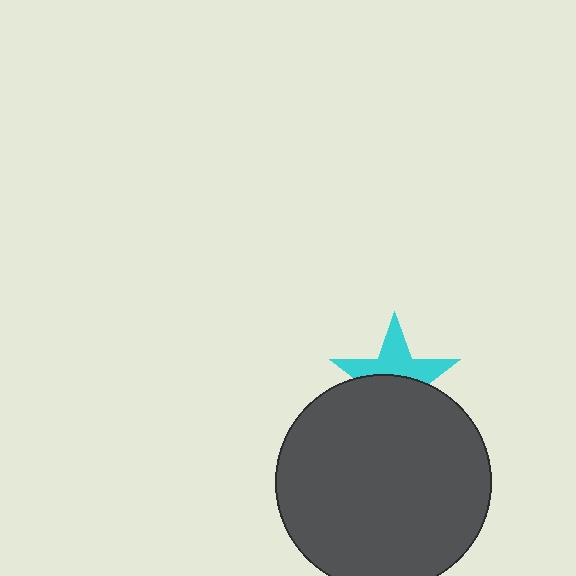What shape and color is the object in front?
The object in front is a dark gray circle.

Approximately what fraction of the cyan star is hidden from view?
Roughly 52% of the cyan star is hidden behind the dark gray circle.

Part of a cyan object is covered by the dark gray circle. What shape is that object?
It is a star.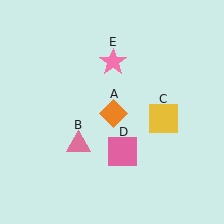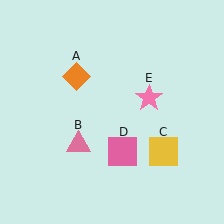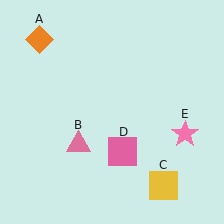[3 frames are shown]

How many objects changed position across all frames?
3 objects changed position: orange diamond (object A), yellow square (object C), pink star (object E).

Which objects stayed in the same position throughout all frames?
Pink triangle (object B) and pink square (object D) remained stationary.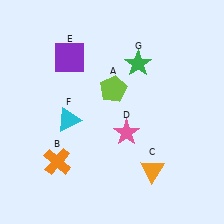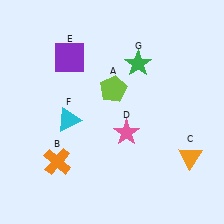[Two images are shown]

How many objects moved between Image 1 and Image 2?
1 object moved between the two images.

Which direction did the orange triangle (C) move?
The orange triangle (C) moved right.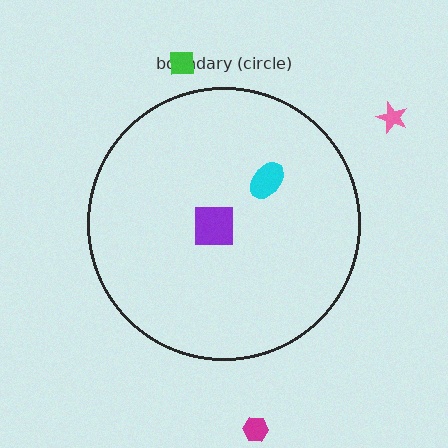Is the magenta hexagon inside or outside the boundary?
Outside.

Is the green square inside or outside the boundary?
Outside.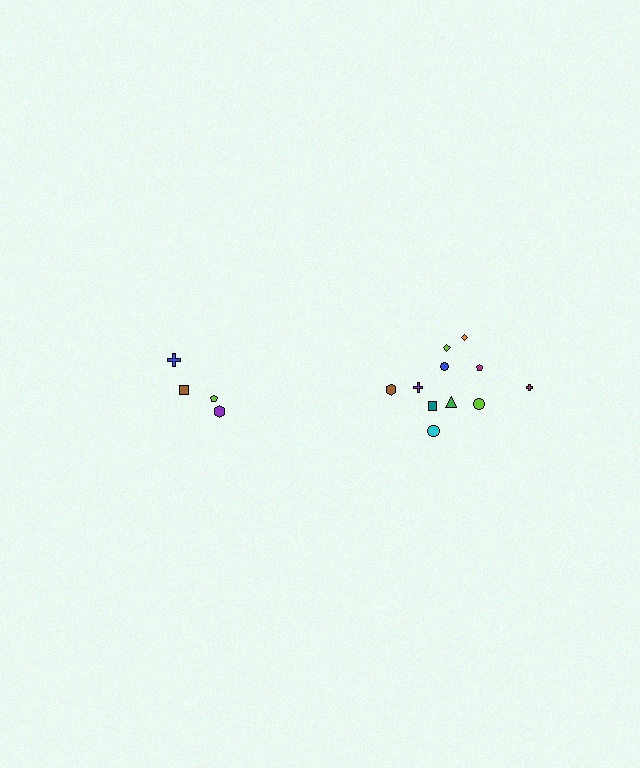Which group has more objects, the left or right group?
The right group.